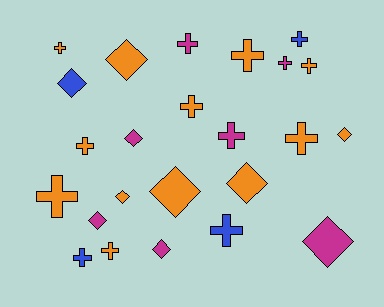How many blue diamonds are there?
There is 1 blue diamond.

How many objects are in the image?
There are 24 objects.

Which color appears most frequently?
Orange, with 13 objects.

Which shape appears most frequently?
Cross, with 14 objects.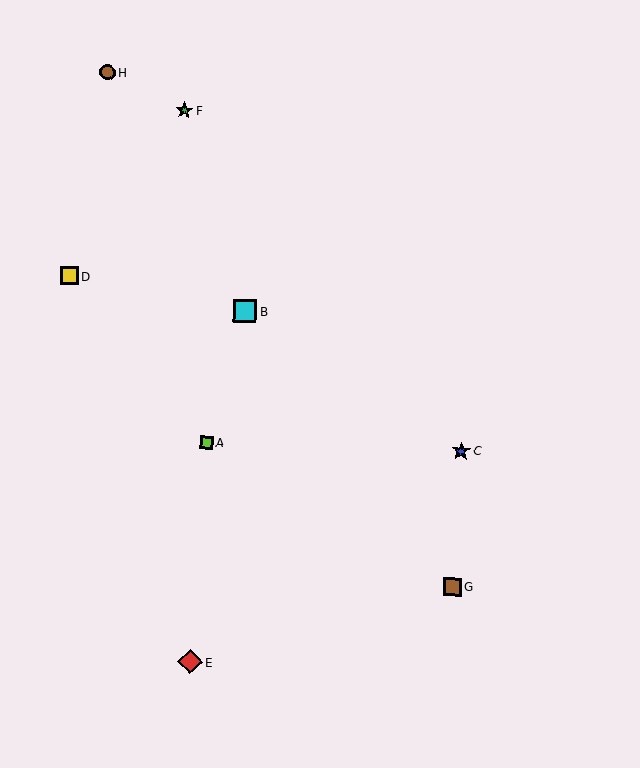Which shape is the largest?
The red diamond (labeled E) is the largest.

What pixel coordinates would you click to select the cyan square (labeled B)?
Click at (245, 311) to select the cyan square B.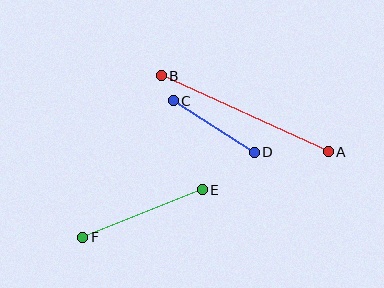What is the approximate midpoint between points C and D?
The midpoint is at approximately (214, 127) pixels.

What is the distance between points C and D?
The distance is approximately 96 pixels.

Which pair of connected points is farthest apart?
Points A and B are farthest apart.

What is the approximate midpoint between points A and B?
The midpoint is at approximately (245, 114) pixels.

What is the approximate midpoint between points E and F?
The midpoint is at approximately (142, 214) pixels.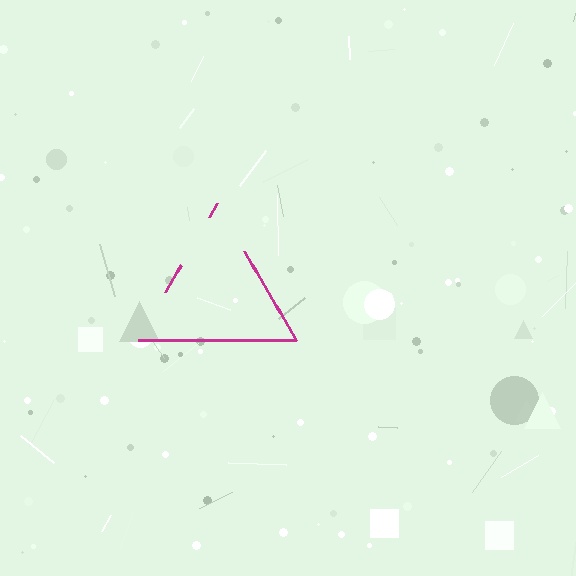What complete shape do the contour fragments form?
The contour fragments form a triangle.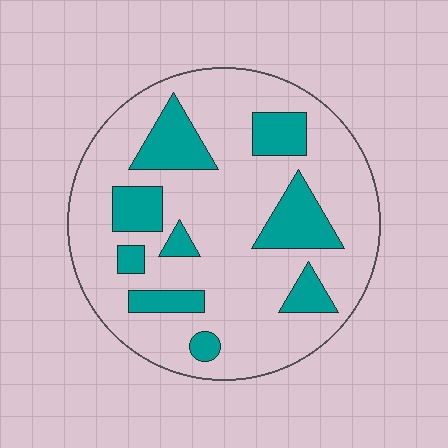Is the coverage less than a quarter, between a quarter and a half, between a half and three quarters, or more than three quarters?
Less than a quarter.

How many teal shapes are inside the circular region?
9.